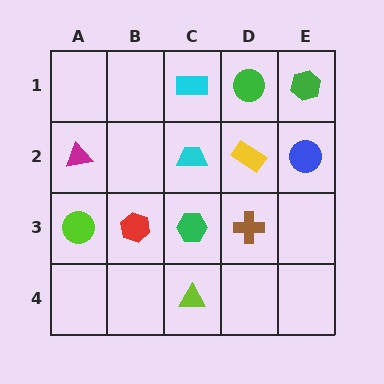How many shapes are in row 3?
4 shapes.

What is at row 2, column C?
A cyan trapezoid.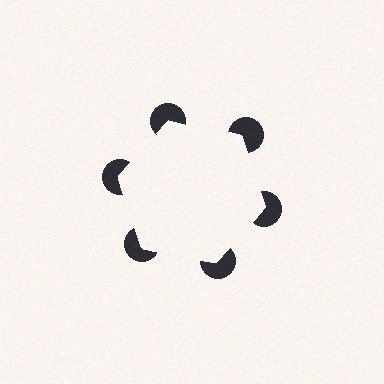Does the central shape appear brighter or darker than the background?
It typically appears slightly brighter than the background, even though no actual brightness change is drawn.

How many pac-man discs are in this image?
There are 6 — one at each vertex of the illusory hexagon.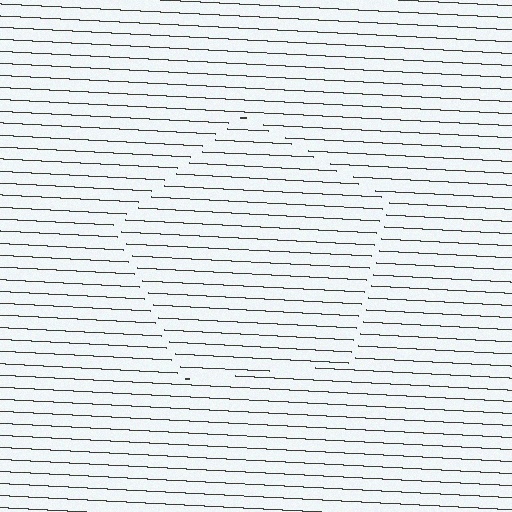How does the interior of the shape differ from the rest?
The interior of the shape contains the same grating, shifted by half a period — the contour is defined by the phase discontinuity where line-ends from the inner and outer gratings abut.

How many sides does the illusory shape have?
5 sides — the line-ends trace a pentagon.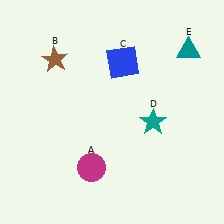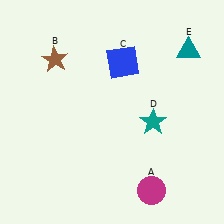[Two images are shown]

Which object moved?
The magenta circle (A) moved right.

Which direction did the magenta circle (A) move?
The magenta circle (A) moved right.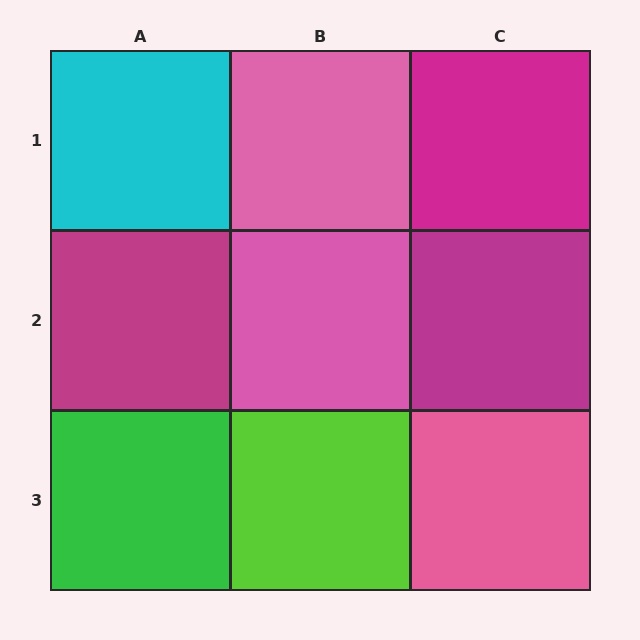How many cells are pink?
3 cells are pink.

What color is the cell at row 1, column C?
Magenta.